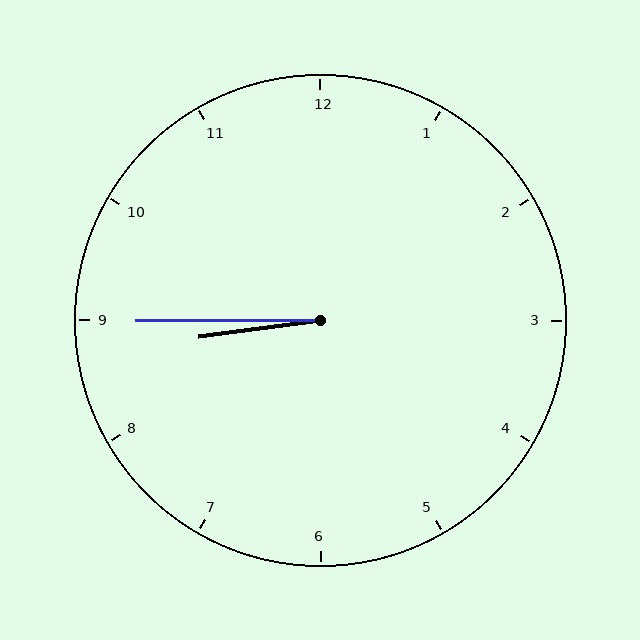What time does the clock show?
8:45.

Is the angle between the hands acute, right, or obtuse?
It is acute.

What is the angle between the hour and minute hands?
Approximately 8 degrees.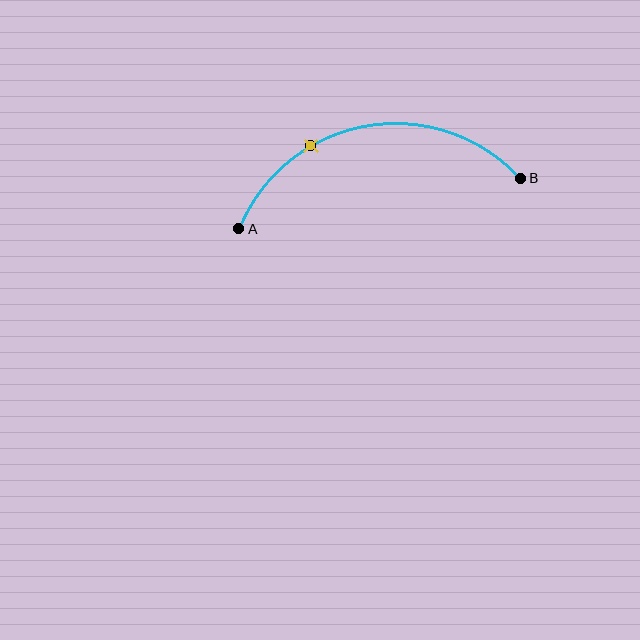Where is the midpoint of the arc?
The arc midpoint is the point on the curve farthest from the straight line joining A and B. It sits above that line.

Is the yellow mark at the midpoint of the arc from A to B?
No. The yellow mark lies on the arc but is closer to endpoint A. The arc midpoint would be at the point on the curve equidistant along the arc from both A and B.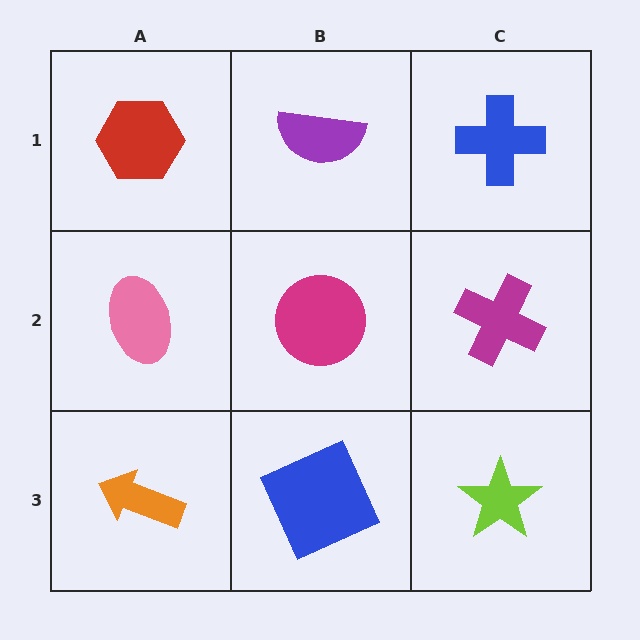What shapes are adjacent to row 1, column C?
A magenta cross (row 2, column C), a purple semicircle (row 1, column B).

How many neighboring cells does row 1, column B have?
3.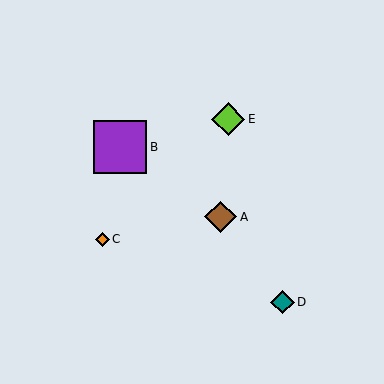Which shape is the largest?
The purple square (labeled B) is the largest.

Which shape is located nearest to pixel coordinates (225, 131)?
The lime diamond (labeled E) at (228, 119) is nearest to that location.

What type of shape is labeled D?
Shape D is a teal diamond.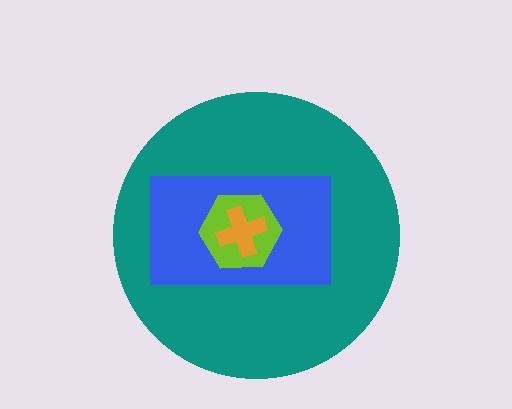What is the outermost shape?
The teal circle.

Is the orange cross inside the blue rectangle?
Yes.